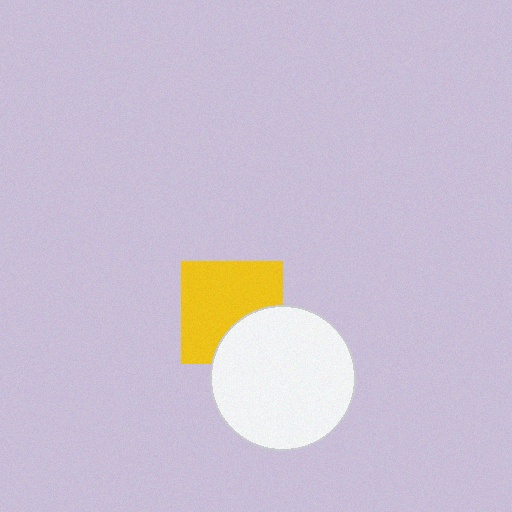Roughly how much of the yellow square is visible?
Most of it is visible (roughly 70%).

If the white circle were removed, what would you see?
You would see the complete yellow square.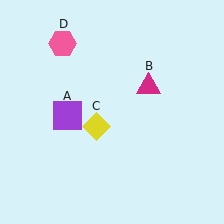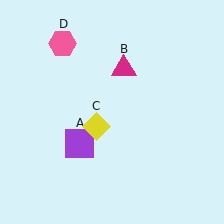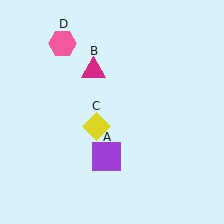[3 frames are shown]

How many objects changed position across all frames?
2 objects changed position: purple square (object A), magenta triangle (object B).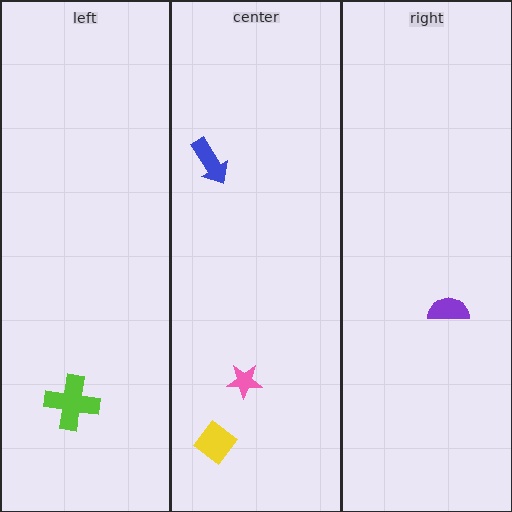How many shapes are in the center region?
3.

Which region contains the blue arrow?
The center region.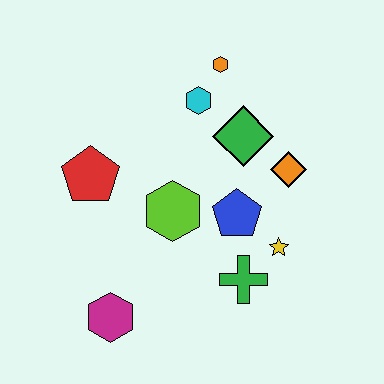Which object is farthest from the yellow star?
The red pentagon is farthest from the yellow star.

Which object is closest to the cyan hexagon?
The orange hexagon is closest to the cyan hexagon.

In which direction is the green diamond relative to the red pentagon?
The green diamond is to the right of the red pentagon.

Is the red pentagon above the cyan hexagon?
No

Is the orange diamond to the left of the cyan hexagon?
No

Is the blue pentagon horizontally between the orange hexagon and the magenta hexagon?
No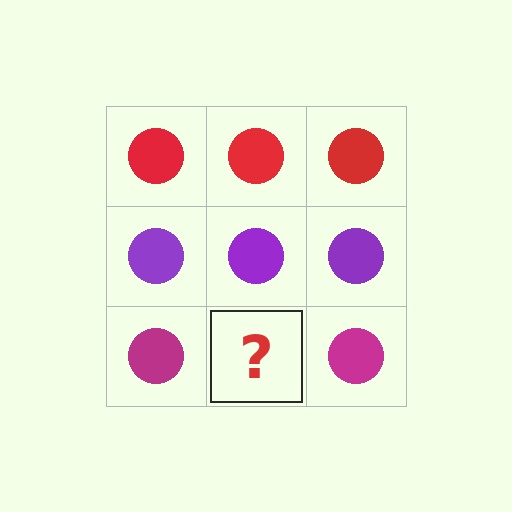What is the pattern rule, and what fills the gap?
The rule is that each row has a consistent color. The gap should be filled with a magenta circle.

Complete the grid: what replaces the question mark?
The question mark should be replaced with a magenta circle.